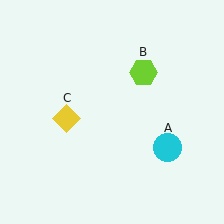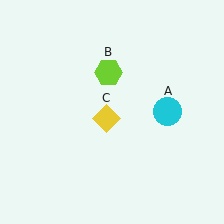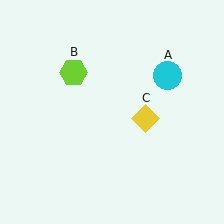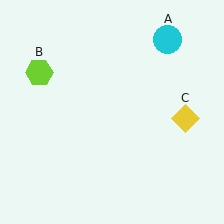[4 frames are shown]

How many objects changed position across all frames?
3 objects changed position: cyan circle (object A), lime hexagon (object B), yellow diamond (object C).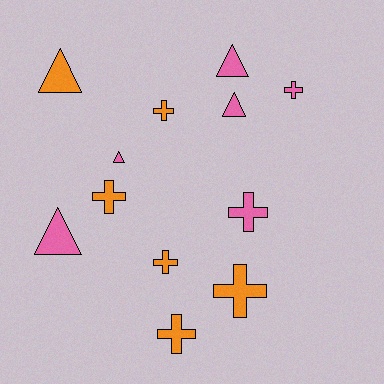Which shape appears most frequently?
Cross, with 7 objects.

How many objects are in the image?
There are 12 objects.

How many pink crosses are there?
There are 2 pink crosses.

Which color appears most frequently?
Pink, with 6 objects.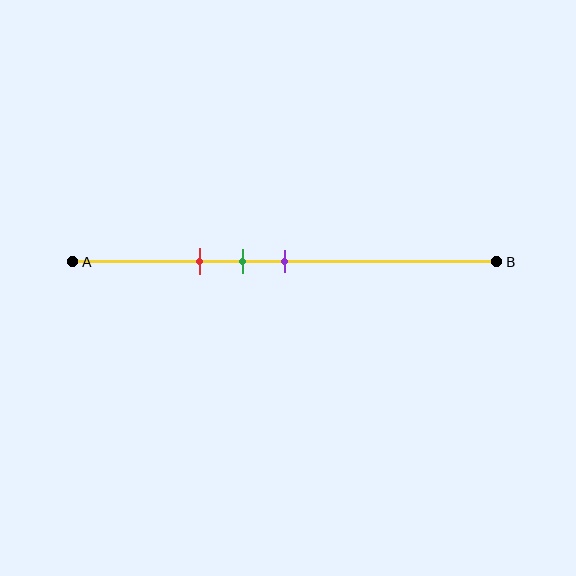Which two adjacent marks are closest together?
The green and purple marks are the closest adjacent pair.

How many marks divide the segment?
There are 3 marks dividing the segment.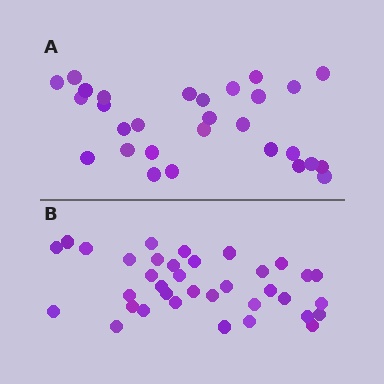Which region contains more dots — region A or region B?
Region B (the bottom region) has more dots.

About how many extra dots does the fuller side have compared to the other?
Region B has roughly 8 or so more dots than region A.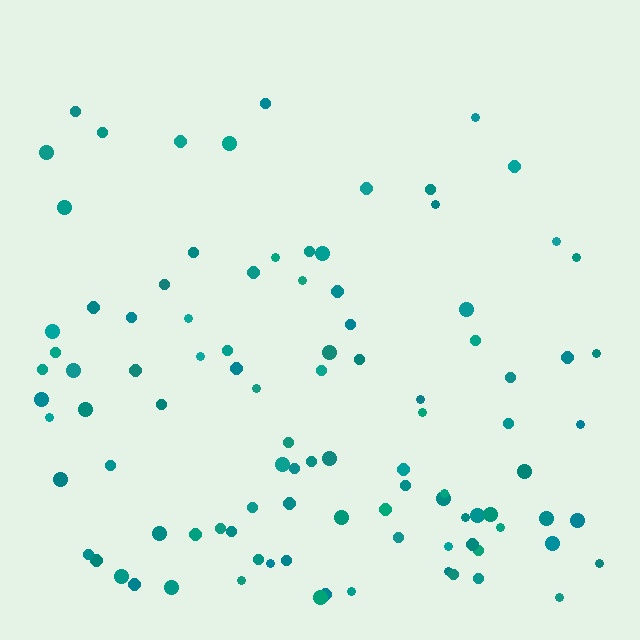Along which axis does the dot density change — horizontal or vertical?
Vertical.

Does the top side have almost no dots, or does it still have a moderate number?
Still a moderate number, just noticeably fewer than the bottom.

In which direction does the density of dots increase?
From top to bottom, with the bottom side densest.